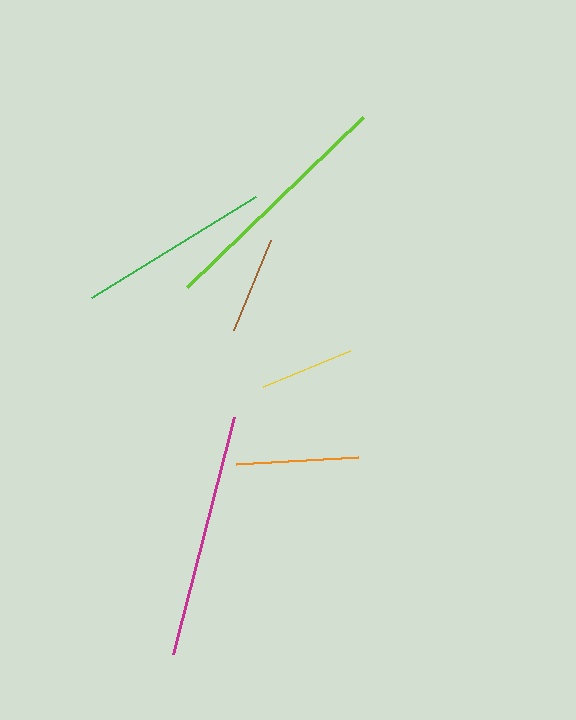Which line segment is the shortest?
The yellow line is the shortest at approximately 94 pixels.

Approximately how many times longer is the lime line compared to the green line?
The lime line is approximately 1.3 times the length of the green line.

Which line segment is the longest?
The magenta line is the longest at approximately 246 pixels.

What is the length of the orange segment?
The orange segment is approximately 122 pixels long.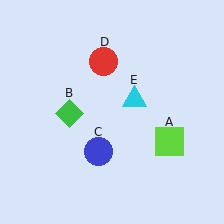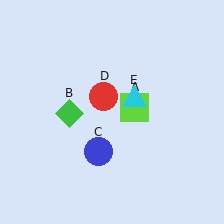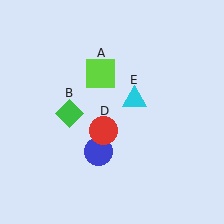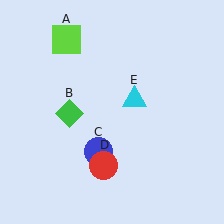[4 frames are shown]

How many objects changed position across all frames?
2 objects changed position: lime square (object A), red circle (object D).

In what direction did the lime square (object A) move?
The lime square (object A) moved up and to the left.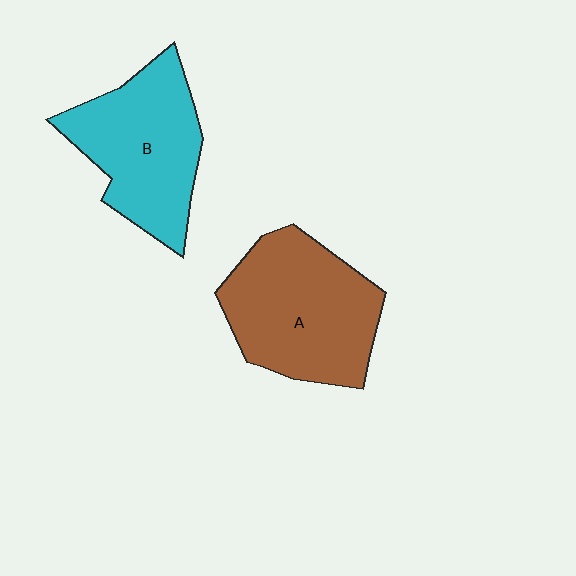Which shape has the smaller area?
Shape B (cyan).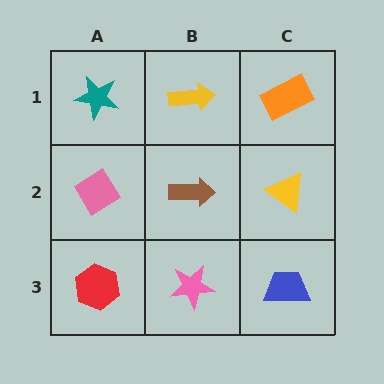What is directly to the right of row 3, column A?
A pink star.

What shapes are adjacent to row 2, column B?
A yellow arrow (row 1, column B), a pink star (row 3, column B), a pink diamond (row 2, column A), a yellow triangle (row 2, column C).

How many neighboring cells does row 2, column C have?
3.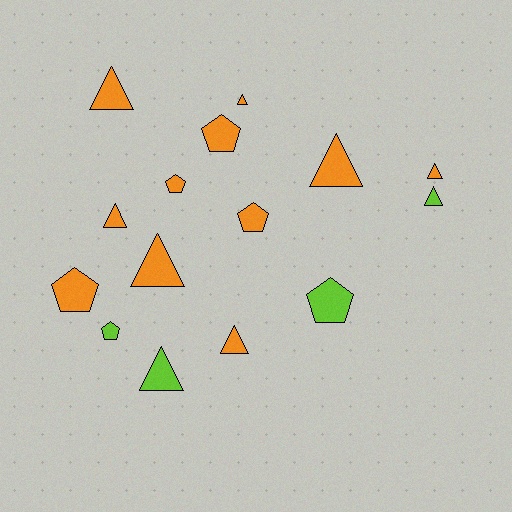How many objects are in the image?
There are 15 objects.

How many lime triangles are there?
There are 2 lime triangles.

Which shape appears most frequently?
Triangle, with 9 objects.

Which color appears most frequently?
Orange, with 11 objects.